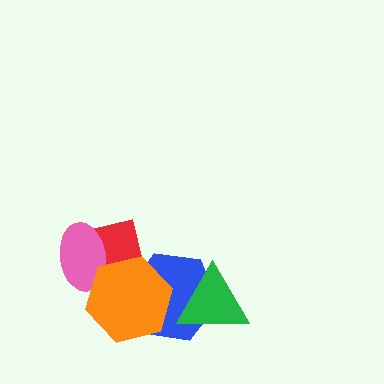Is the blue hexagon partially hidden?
Yes, it is partially covered by another shape.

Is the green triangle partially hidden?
No, no other shape covers it.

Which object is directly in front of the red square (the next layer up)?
The pink ellipse is directly in front of the red square.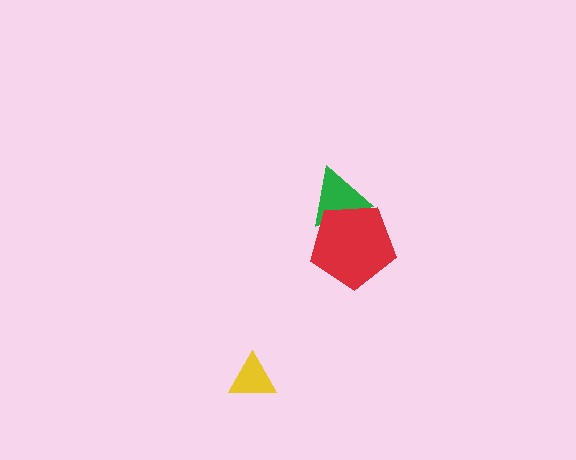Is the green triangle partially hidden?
Yes, it is partially covered by another shape.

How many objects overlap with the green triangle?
1 object overlaps with the green triangle.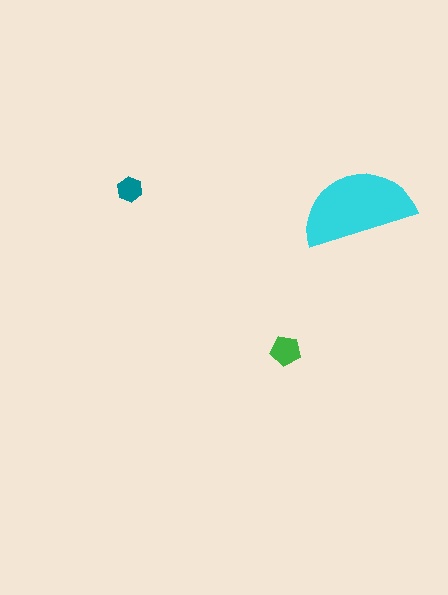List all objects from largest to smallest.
The cyan semicircle, the green pentagon, the teal hexagon.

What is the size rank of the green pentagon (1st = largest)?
2nd.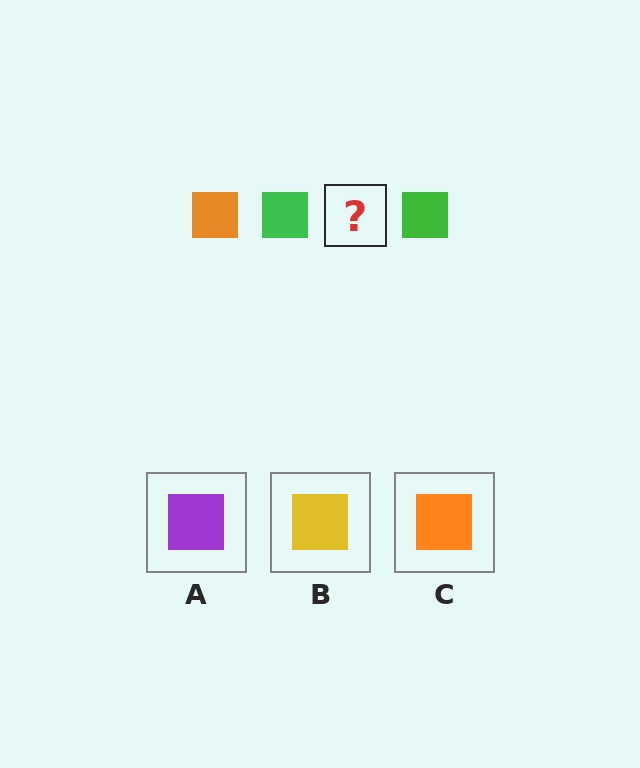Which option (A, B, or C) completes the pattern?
C.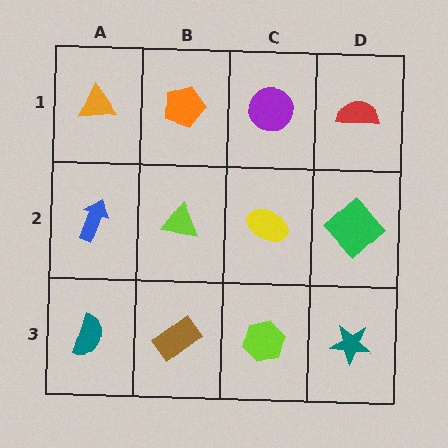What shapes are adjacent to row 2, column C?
A purple circle (row 1, column C), a lime hexagon (row 3, column C), a lime triangle (row 2, column B), a green diamond (row 2, column D).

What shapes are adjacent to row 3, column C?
A yellow ellipse (row 2, column C), a brown rectangle (row 3, column B), a teal star (row 3, column D).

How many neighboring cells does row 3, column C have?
3.